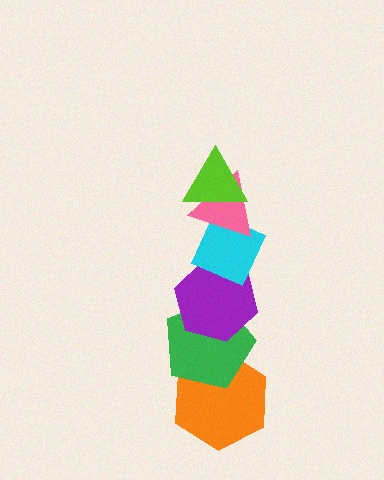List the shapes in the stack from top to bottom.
From top to bottom: the lime triangle, the pink triangle, the cyan diamond, the purple hexagon, the green pentagon, the orange hexagon.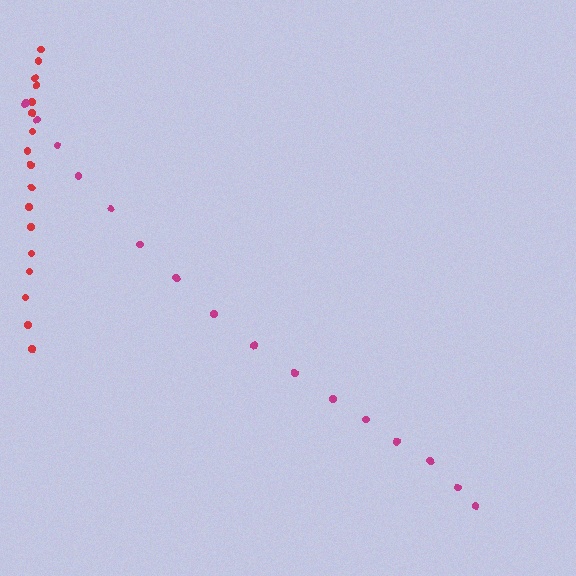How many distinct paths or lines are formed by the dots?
There are 2 distinct paths.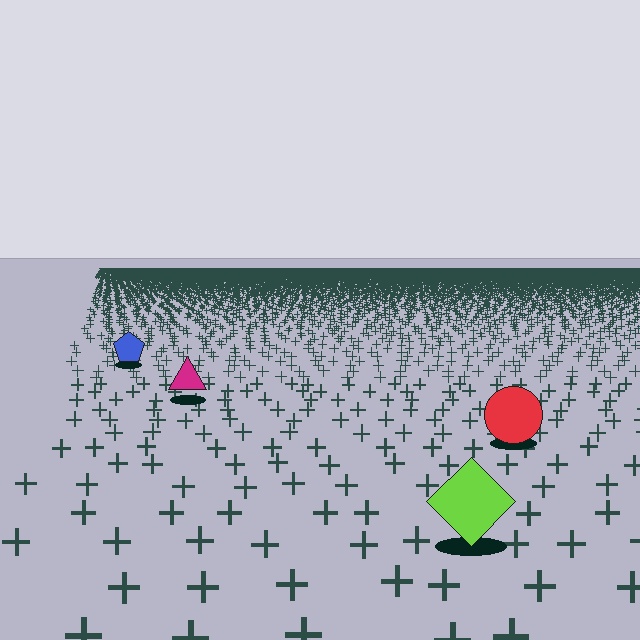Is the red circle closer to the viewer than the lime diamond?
No. The lime diamond is closer — you can tell from the texture gradient: the ground texture is coarser near it.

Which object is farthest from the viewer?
The blue pentagon is farthest from the viewer. It appears smaller and the ground texture around it is denser.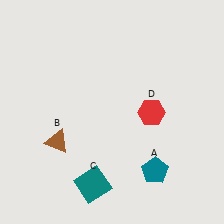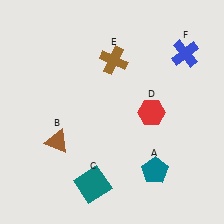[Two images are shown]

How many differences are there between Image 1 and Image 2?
There are 2 differences between the two images.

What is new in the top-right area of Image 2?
A brown cross (E) was added in the top-right area of Image 2.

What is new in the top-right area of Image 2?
A blue cross (F) was added in the top-right area of Image 2.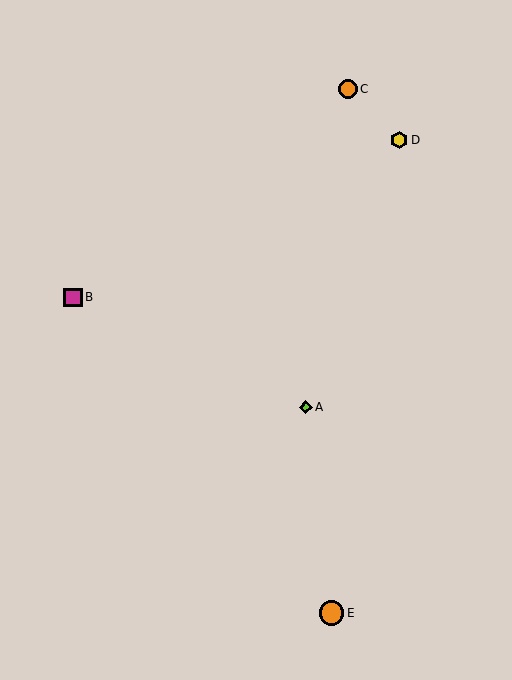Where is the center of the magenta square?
The center of the magenta square is at (73, 297).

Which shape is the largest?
The orange circle (labeled E) is the largest.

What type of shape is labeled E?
Shape E is an orange circle.